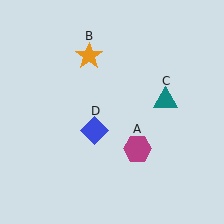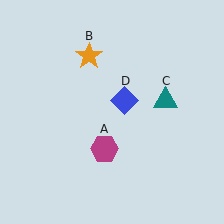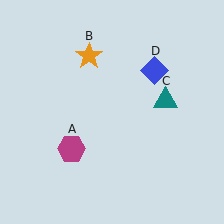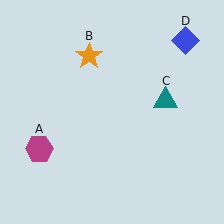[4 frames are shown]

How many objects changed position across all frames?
2 objects changed position: magenta hexagon (object A), blue diamond (object D).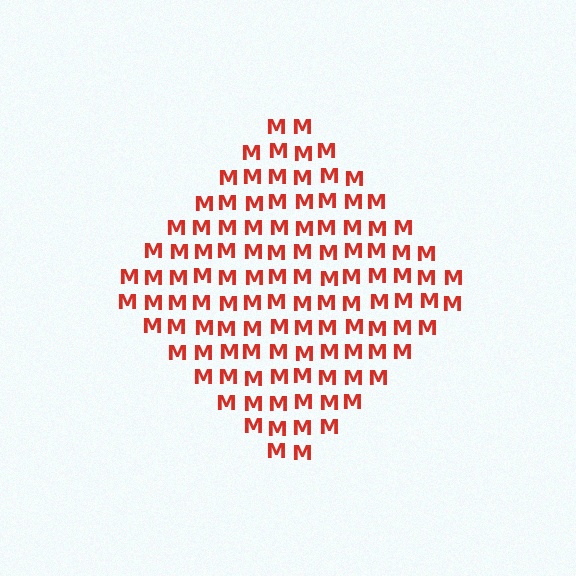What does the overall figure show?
The overall figure shows a diamond.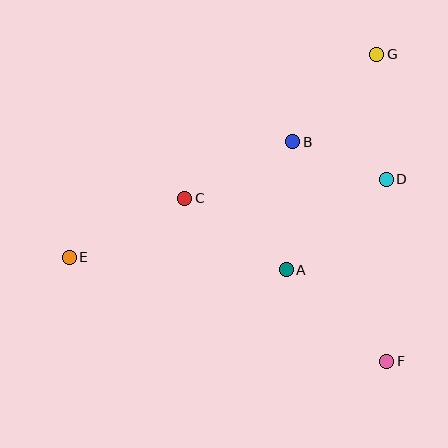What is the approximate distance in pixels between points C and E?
The distance between C and E is approximately 130 pixels.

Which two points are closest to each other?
Points B and D are closest to each other.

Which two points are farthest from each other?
Points E and G are farthest from each other.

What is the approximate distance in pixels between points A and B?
The distance between A and B is approximately 128 pixels.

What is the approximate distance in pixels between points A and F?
The distance between A and F is approximately 136 pixels.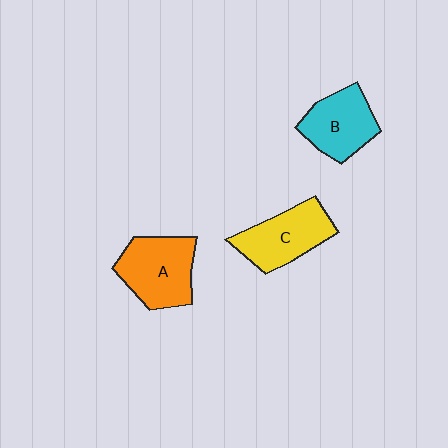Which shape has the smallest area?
Shape B (cyan).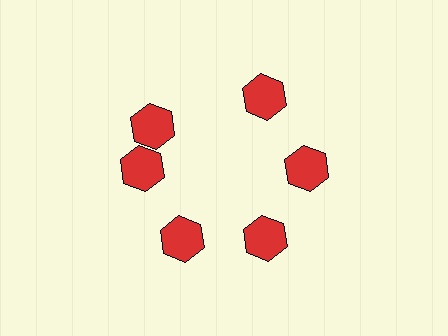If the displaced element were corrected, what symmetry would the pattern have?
It would have 6-fold rotational symmetry — the pattern would map onto itself every 60 degrees.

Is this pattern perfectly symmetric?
No. The 6 red hexagons are arranged in a ring, but one element near the 11 o'clock position is rotated out of alignment along the ring, breaking the 6-fold rotational symmetry.